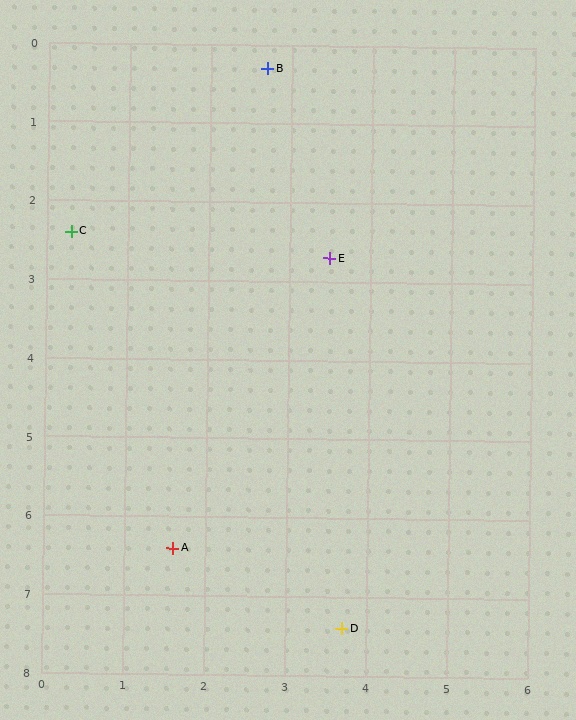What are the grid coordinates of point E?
Point E is at approximately (3.5, 2.7).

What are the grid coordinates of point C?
Point C is at approximately (0.3, 2.4).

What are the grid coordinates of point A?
Point A is at approximately (1.6, 6.4).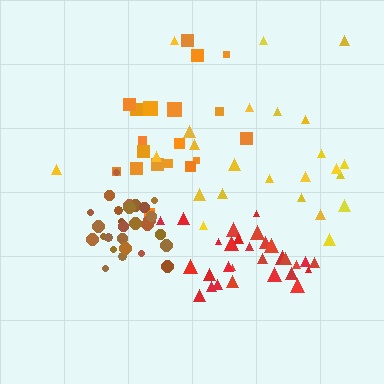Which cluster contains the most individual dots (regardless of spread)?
Brown (31).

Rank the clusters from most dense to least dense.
brown, red, orange, yellow.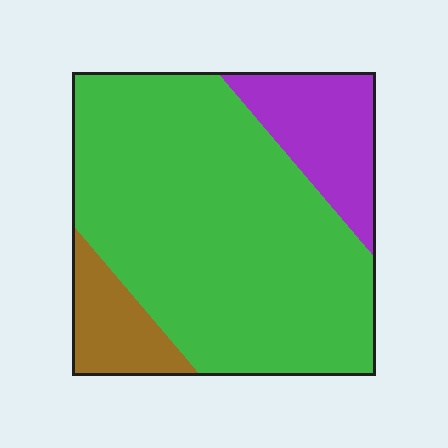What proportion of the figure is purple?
Purple takes up about one sixth (1/6) of the figure.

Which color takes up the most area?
Green, at roughly 75%.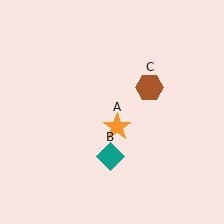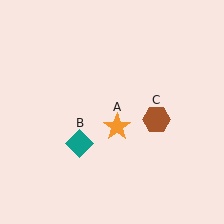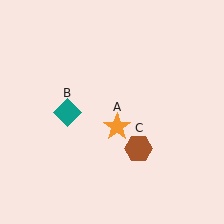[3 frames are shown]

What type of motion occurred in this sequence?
The teal diamond (object B), brown hexagon (object C) rotated clockwise around the center of the scene.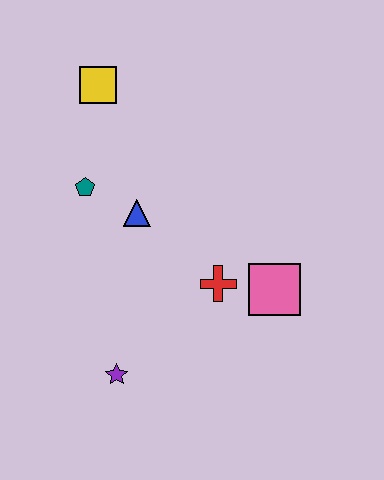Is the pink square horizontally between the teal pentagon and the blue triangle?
No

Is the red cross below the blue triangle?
Yes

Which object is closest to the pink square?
The red cross is closest to the pink square.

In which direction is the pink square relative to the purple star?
The pink square is to the right of the purple star.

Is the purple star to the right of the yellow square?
Yes